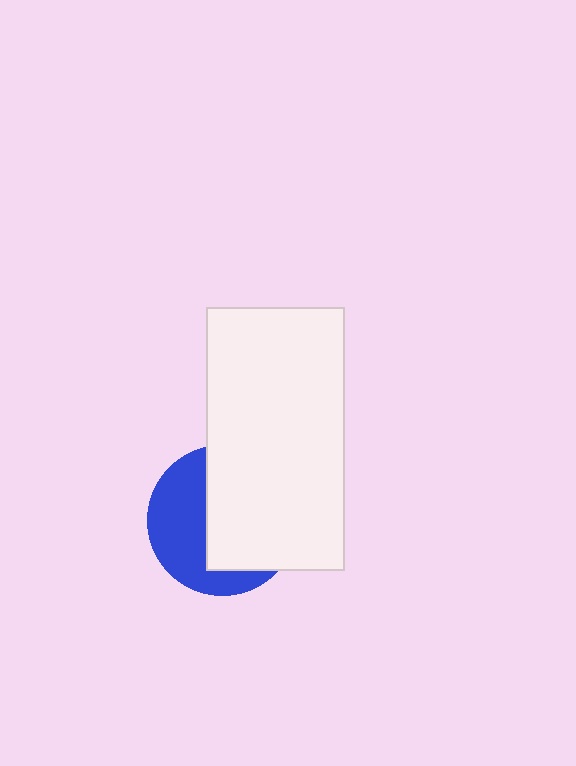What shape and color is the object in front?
The object in front is a white rectangle.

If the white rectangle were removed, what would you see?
You would see the complete blue circle.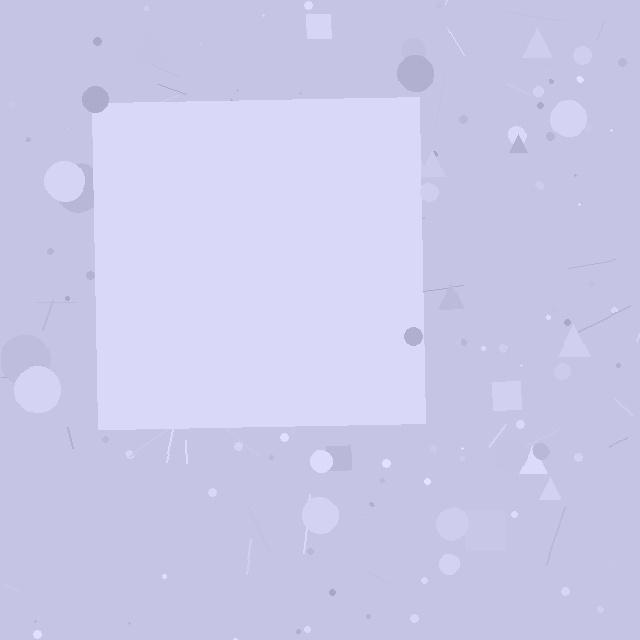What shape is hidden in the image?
A square is hidden in the image.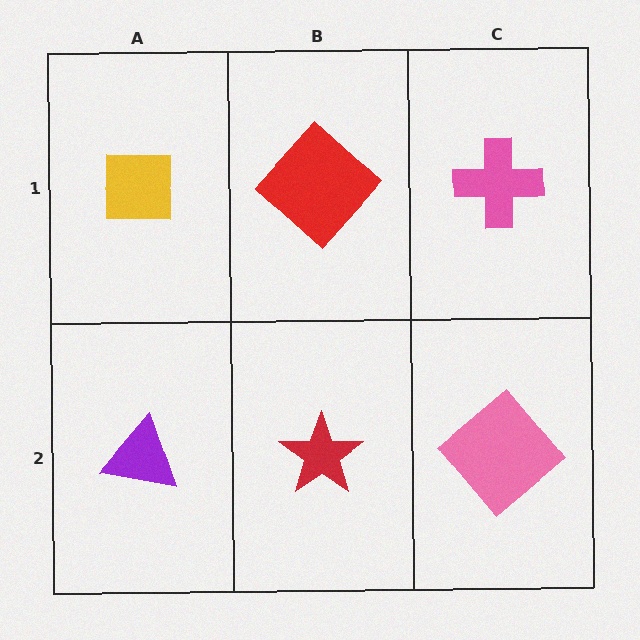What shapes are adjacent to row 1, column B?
A red star (row 2, column B), a yellow square (row 1, column A), a pink cross (row 1, column C).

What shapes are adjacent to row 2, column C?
A pink cross (row 1, column C), a red star (row 2, column B).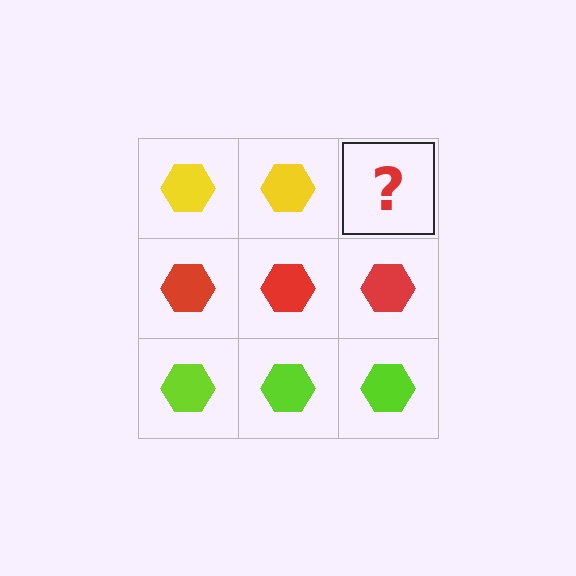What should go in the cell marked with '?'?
The missing cell should contain a yellow hexagon.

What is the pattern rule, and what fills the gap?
The rule is that each row has a consistent color. The gap should be filled with a yellow hexagon.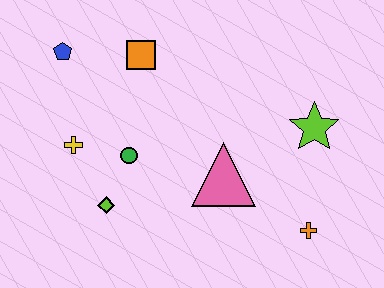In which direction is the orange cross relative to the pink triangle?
The orange cross is to the right of the pink triangle.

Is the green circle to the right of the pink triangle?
No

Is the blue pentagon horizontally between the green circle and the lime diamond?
No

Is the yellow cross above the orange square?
No